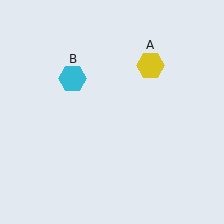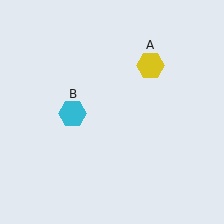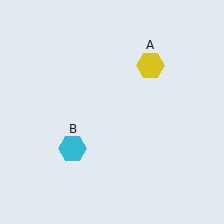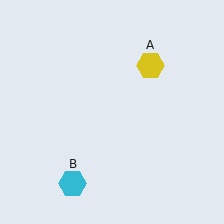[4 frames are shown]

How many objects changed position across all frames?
1 object changed position: cyan hexagon (object B).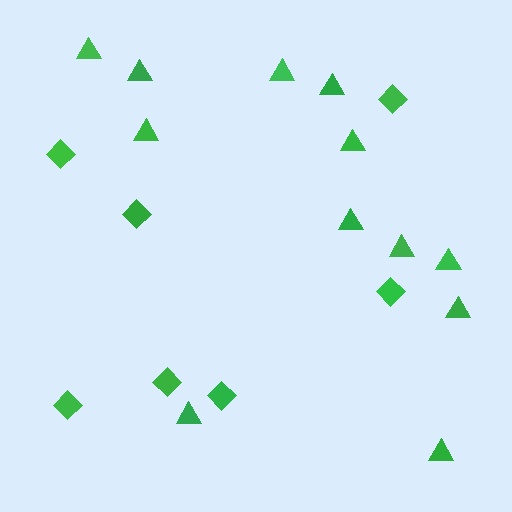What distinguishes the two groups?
There are 2 groups: one group of diamonds (7) and one group of triangles (12).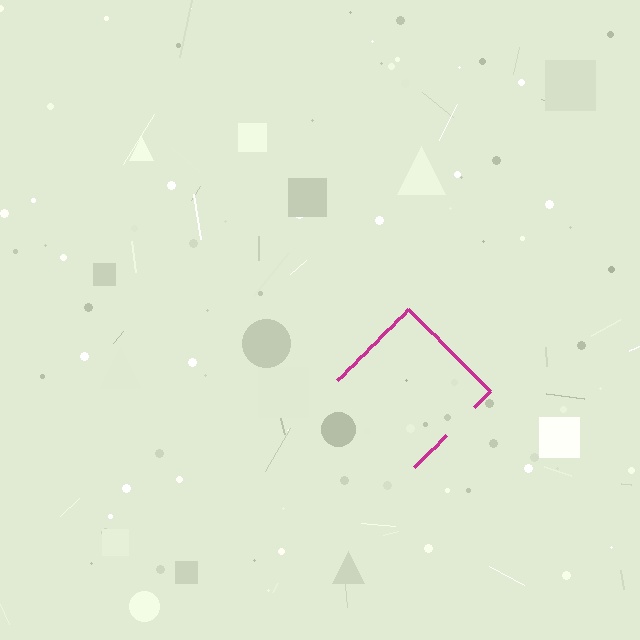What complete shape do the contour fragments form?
The contour fragments form a diamond.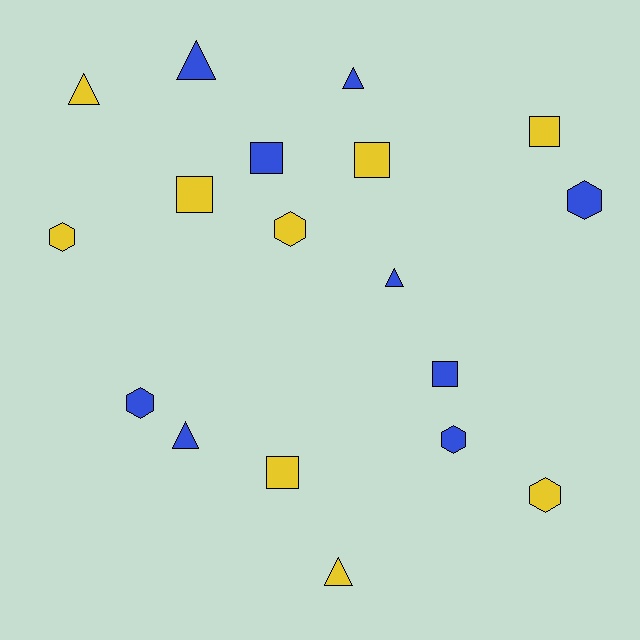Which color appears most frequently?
Blue, with 9 objects.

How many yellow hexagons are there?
There are 3 yellow hexagons.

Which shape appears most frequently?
Hexagon, with 6 objects.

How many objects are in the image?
There are 18 objects.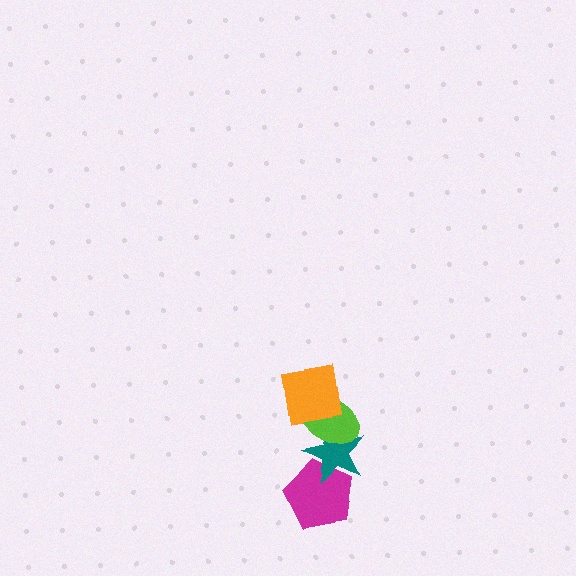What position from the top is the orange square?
The orange square is 1st from the top.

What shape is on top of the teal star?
The lime ellipse is on top of the teal star.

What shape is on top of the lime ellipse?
The orange square is on top of the lime ellipse.